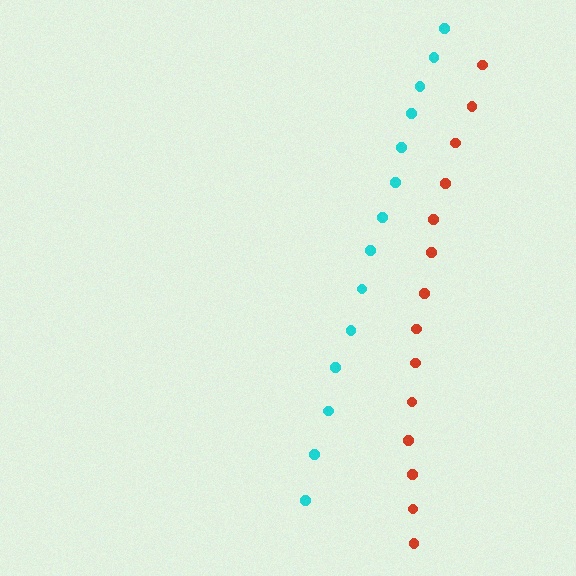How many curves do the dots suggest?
There are 2 distinct paths.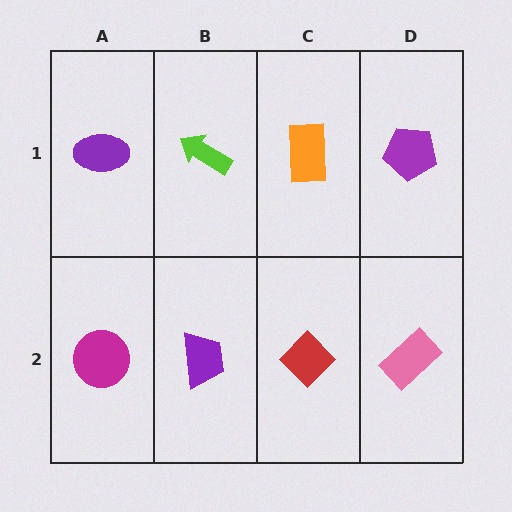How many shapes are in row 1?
4 shapes.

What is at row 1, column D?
A purple pentagon.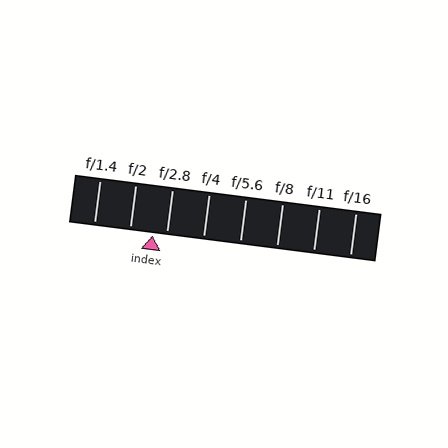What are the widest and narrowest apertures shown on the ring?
The widest aperture shown is f/1.4 and the narrowest is f/16.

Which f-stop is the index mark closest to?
The index mark is closest to f/2.8.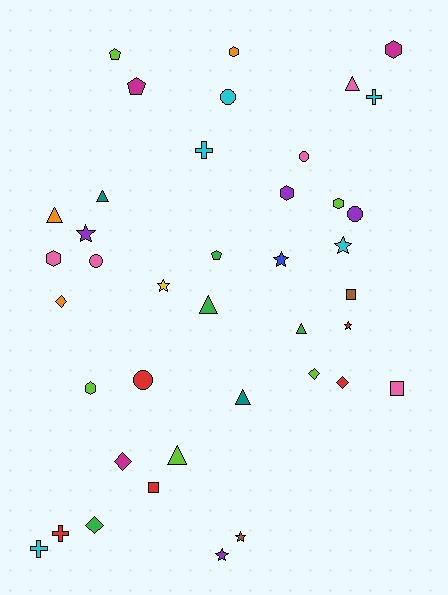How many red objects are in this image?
There are 5 red objects.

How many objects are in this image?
There are 40 objects.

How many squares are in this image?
There are 3 squares.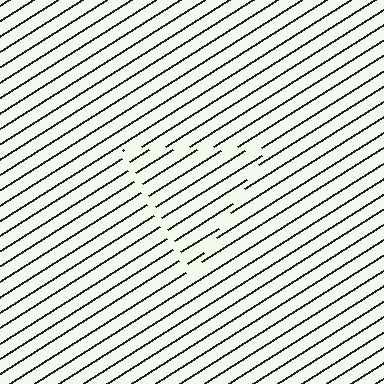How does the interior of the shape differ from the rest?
The interior of the shape contains the same grating, shifted by half a period — the contour is defined by the phase discontinuity where line-ends from the inner and outer gratings abut.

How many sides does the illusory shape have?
3 sides — the line-ends trace a triangle.